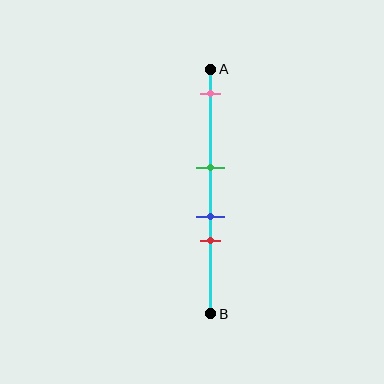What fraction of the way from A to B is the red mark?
The red mark is approximately 70% (0.7) of the way from A to B.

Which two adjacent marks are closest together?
The blue and red marks are the closest adjacent pair.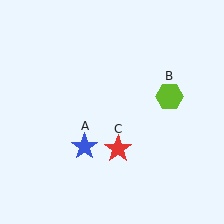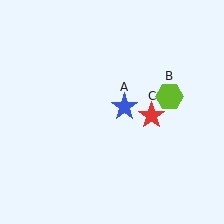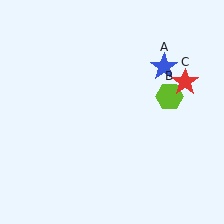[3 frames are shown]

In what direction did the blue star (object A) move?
The blue star (object A) moved up and to the right.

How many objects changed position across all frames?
2 objects changed position: blue star (object A), red star (object C).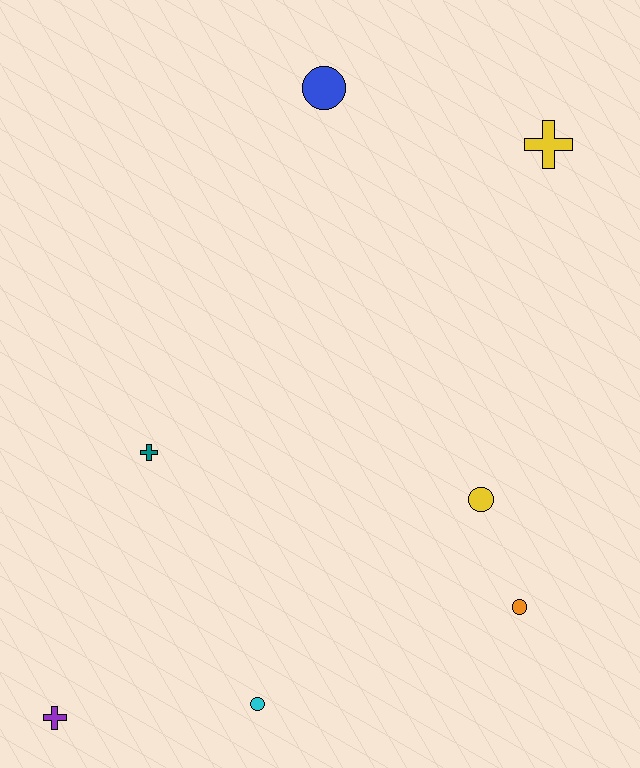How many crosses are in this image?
There are 3 crosses.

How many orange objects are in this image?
There is 1 orange object.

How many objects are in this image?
There are 7 objects.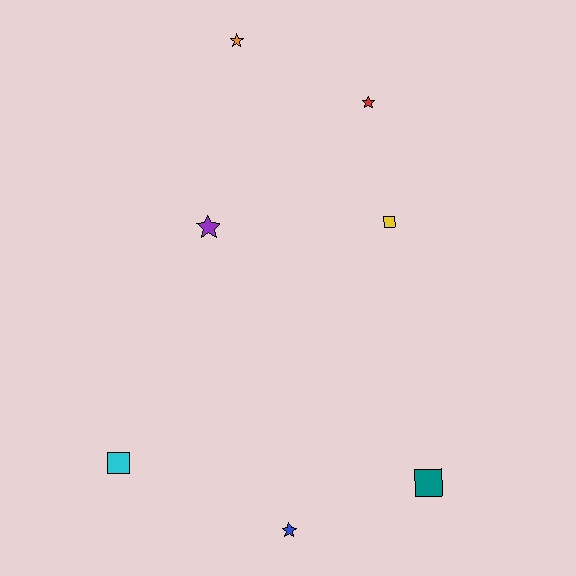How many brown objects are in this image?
There are no brown objects.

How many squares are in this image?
There are 3 squares.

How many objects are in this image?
There are 7 objects.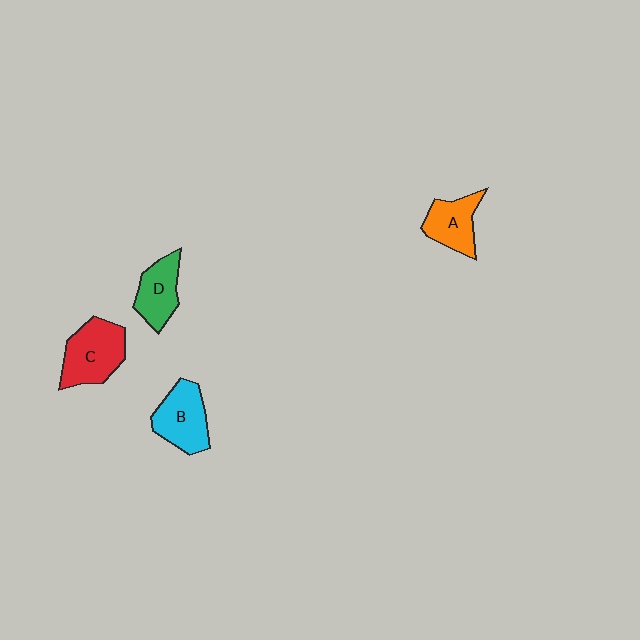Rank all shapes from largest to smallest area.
From largest to smallest: C (red), B (cyan), A (orange), D (green).